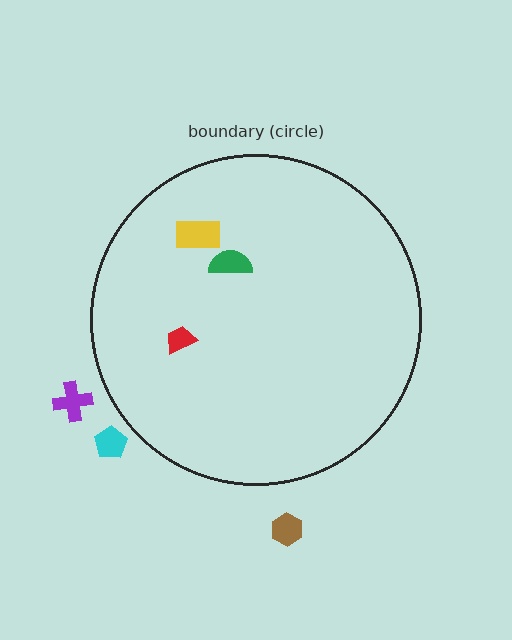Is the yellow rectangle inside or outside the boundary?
Inside.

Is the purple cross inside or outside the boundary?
Outside.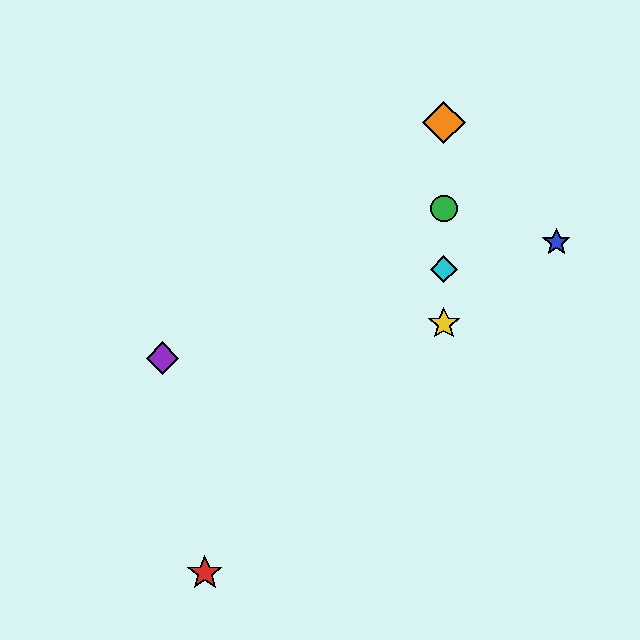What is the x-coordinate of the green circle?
The green circle is at x≈444.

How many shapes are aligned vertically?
4 shapes (the green circle, the yellow star, the orange diamond, the cyan diamond) are aligned vertically.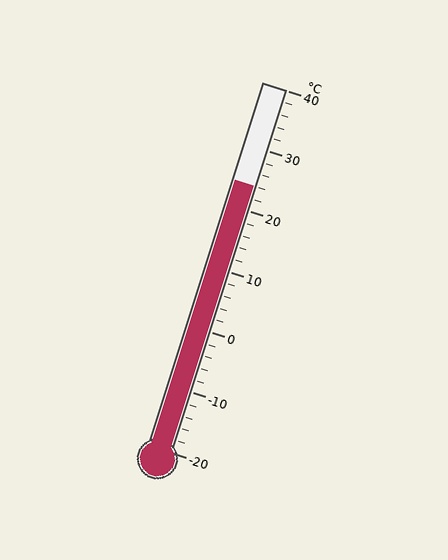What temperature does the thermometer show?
The thermometer shows approximately 24°C.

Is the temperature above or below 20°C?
The temperature is above 20°C.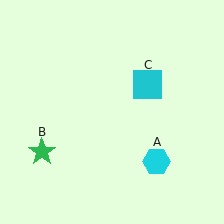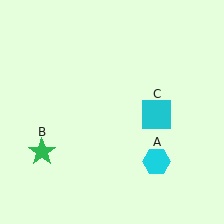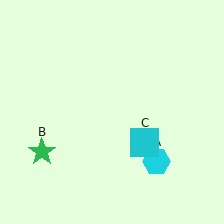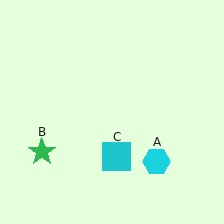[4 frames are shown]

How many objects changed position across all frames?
1 object changed position: cyan square (object C).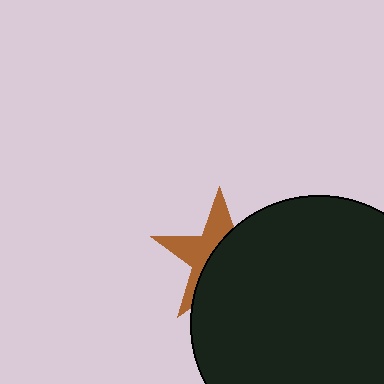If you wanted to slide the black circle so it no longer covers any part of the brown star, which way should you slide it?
Slide it right — that is the most direct way to separate the two shapes.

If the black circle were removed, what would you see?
You would see the complete brown star.